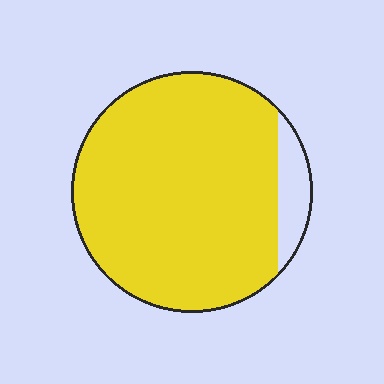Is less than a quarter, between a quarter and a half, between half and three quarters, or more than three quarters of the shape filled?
More than three quarters.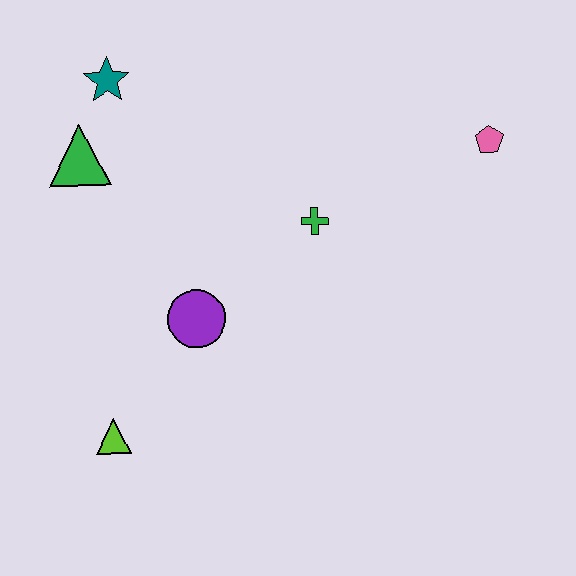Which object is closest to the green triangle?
The teal star is closest to the green triangle.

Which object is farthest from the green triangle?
The pink pentagon is farthest from the green triangle.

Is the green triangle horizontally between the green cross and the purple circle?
No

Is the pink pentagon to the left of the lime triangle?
No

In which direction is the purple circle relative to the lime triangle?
The purple circle is above the lime triangle.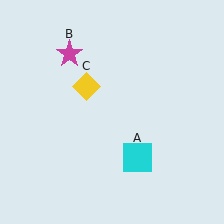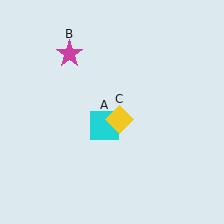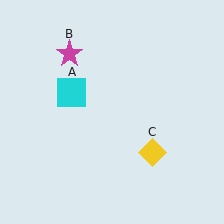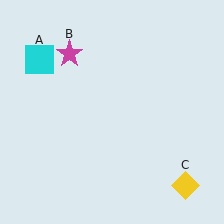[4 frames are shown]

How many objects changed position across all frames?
2 objects changed position: cyan square (object A), yellow diamond (object C).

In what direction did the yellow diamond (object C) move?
The yellow diamond (object C) moved down and to the right.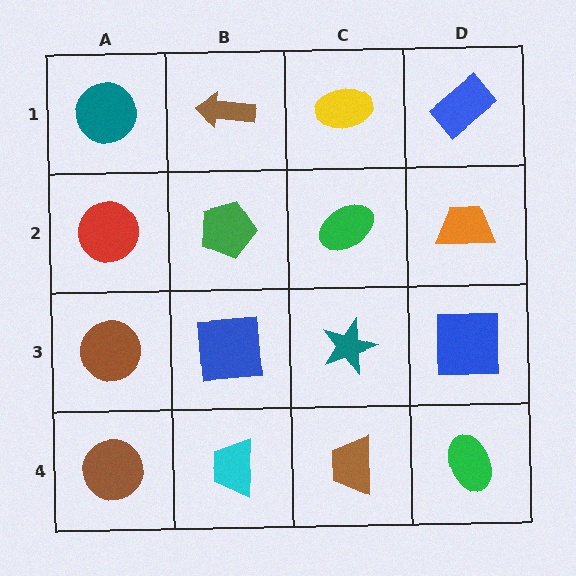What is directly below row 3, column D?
A green ellipse.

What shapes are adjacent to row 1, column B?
A green pentagon (row 2, column B), a teal circle (row 1, column A), a yellow ellipse (row 1, column C).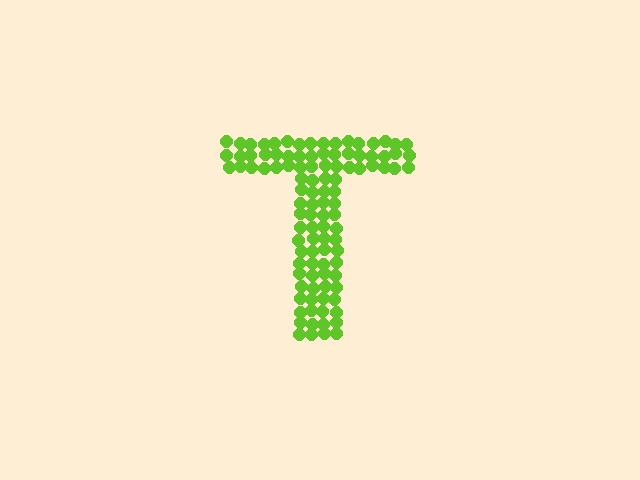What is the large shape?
The large shape is the letter T.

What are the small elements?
The small elements are circles.